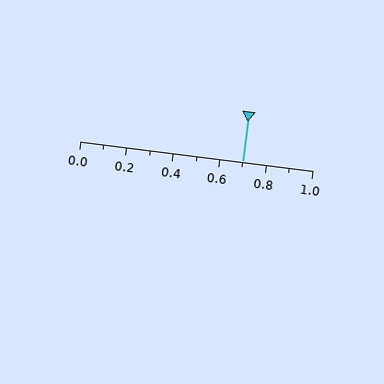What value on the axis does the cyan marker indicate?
The marker indicates approximately 0.7.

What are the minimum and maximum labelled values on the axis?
The axis runs from 0.0 to 1.0.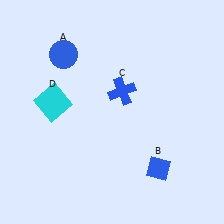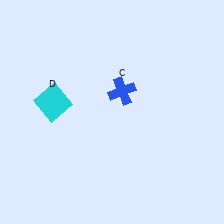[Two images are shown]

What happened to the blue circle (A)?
The blue circle (A) was removed in Image 2. It was in the top-left area of Image 1.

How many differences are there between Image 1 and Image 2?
There are 2 differences between the two images.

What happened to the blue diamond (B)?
The blue diamond (B) was removed in Image 2. It was in the bottom-right area of Image 1.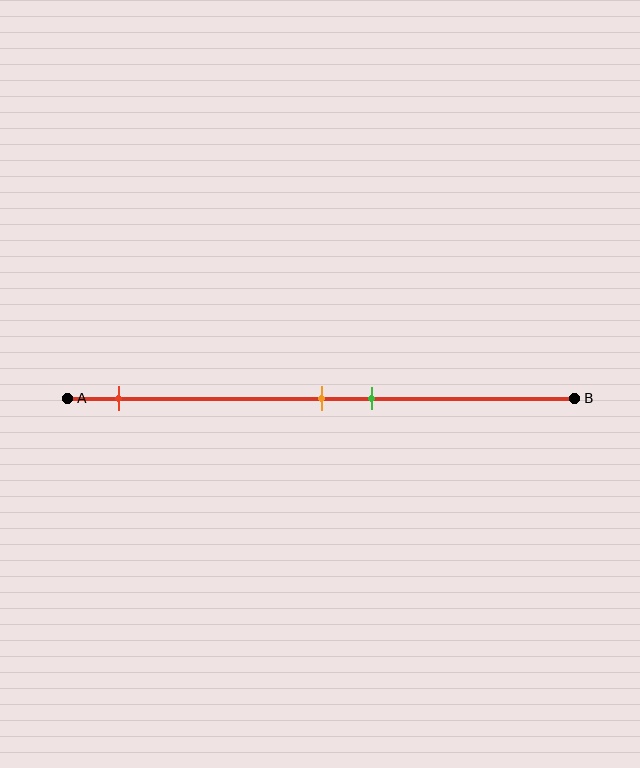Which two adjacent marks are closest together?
The orange and green marks are the closest adjacent pair.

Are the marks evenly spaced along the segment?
No, the marks are not evenly spaced.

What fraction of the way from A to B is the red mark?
The red mark is approximately 10% (0.1) of the way from A to B.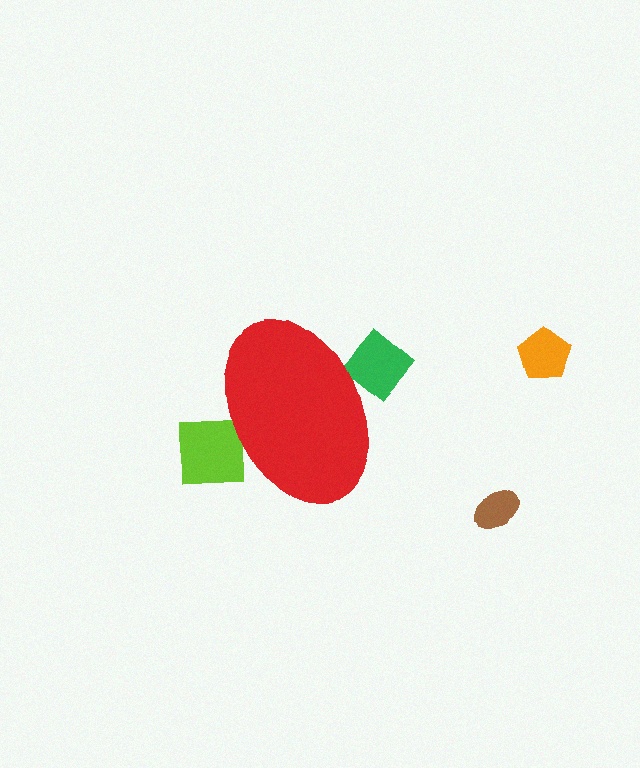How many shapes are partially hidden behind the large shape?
2 shapes are partially hidden.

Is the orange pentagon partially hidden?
No, the orange pentagon is fully visible.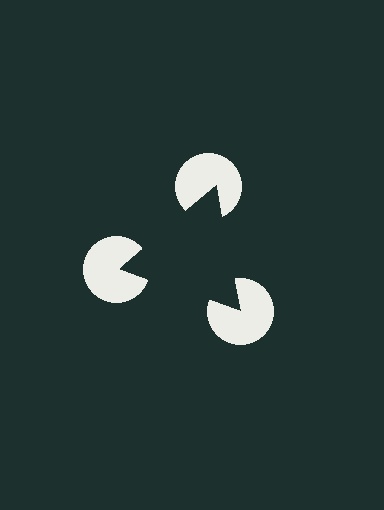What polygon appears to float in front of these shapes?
An illusory triangle — its edges are inferred from the aligned wedge cuts in the pac-man discs, not physically drawn.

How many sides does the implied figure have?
3 sides.